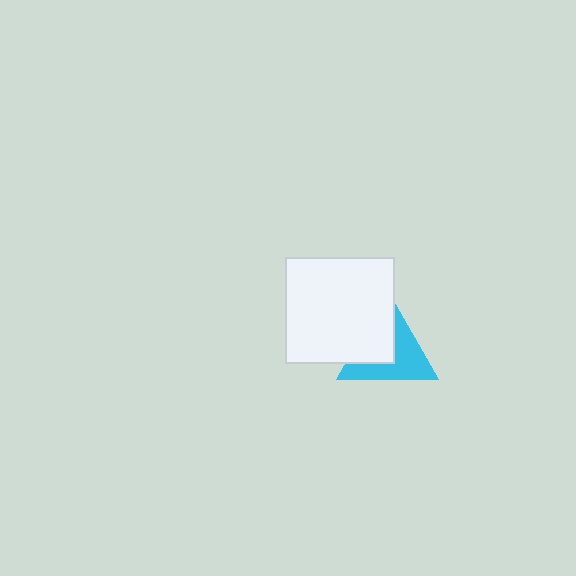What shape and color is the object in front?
The object in front is a white rectangle.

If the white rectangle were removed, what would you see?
You would see the complete cyan triangle.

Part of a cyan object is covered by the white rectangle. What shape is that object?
It is a triangle.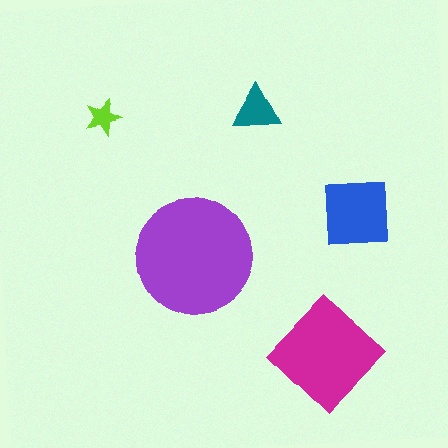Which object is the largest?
The purple circle.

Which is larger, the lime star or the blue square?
The blue square.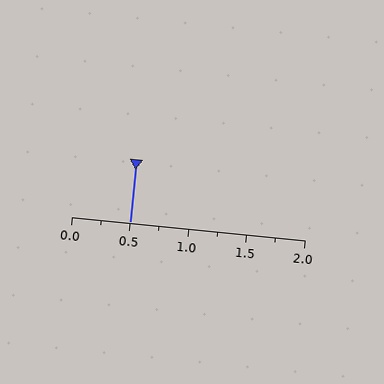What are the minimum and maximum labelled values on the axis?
The axis runs from 0.0 to 2.0.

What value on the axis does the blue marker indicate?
The marker indicates approximately 0.5.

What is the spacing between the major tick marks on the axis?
The major ticks are spaced 0.5 apart.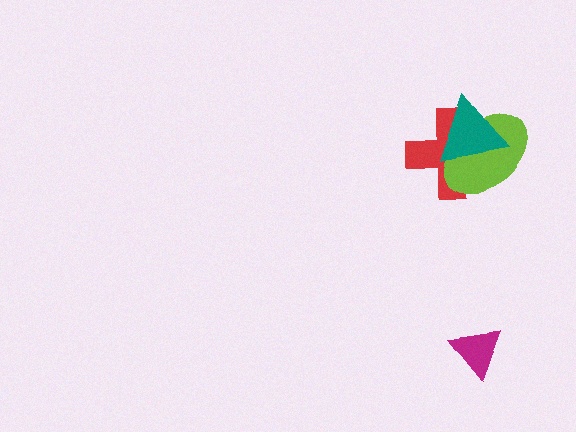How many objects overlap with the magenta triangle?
0 objects overlap with the magenta triangle.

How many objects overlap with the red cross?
2 objects overlap with the red cross.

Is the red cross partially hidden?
Yes, it is partially covered by another shape.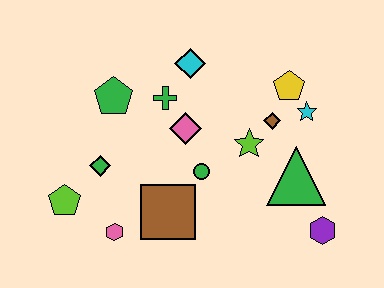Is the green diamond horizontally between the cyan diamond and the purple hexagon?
No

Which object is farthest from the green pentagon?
The purple hexagon is farthest from the green pentagon.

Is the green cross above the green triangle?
Yes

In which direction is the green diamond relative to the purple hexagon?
The green diamond is to the left of the purple hexagon.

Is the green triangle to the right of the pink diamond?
Yes